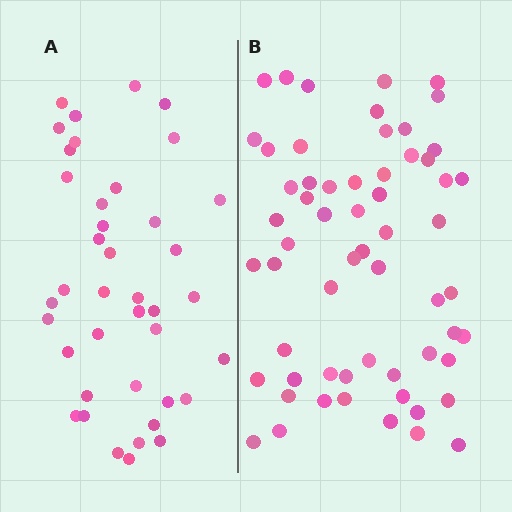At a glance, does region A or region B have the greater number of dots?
Region B (the right region) has more dots.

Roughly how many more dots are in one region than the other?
Region B has approximately 20 more dots than region A.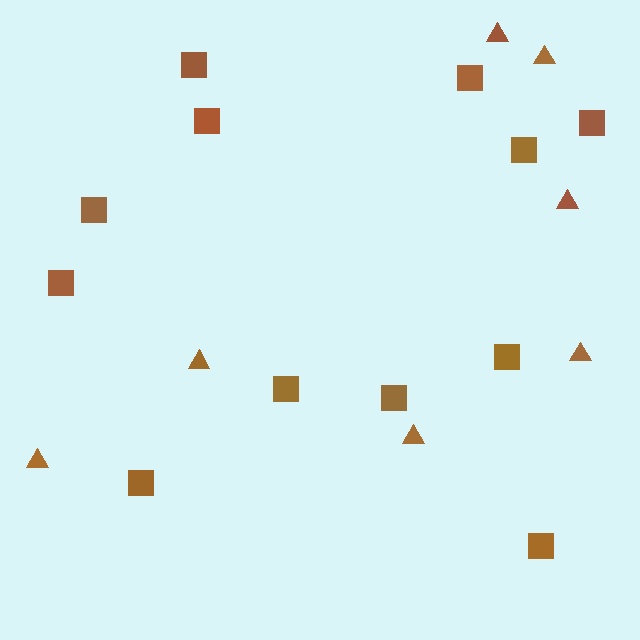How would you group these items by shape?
There are 2 groups: one group of squares (12) and one group of triangles (7).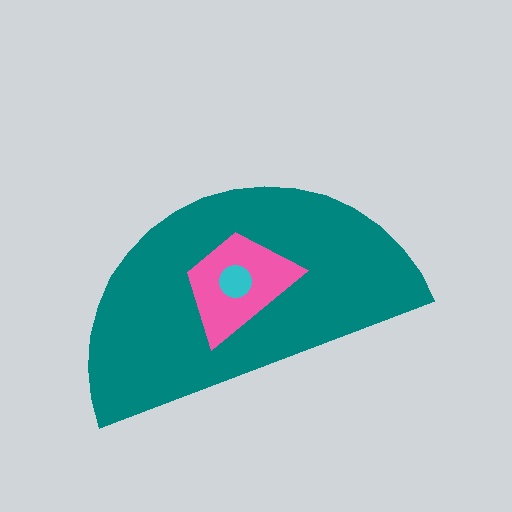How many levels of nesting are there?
3.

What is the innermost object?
The cyan circle.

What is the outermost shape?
The teal semicircle.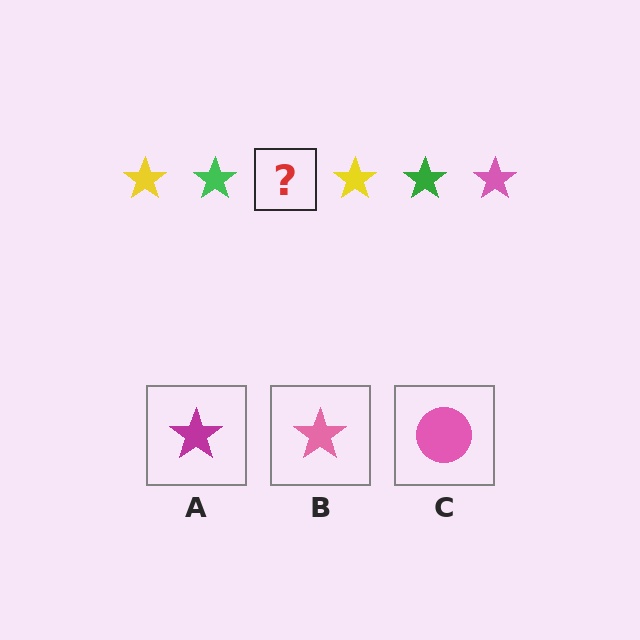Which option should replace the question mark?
Option B.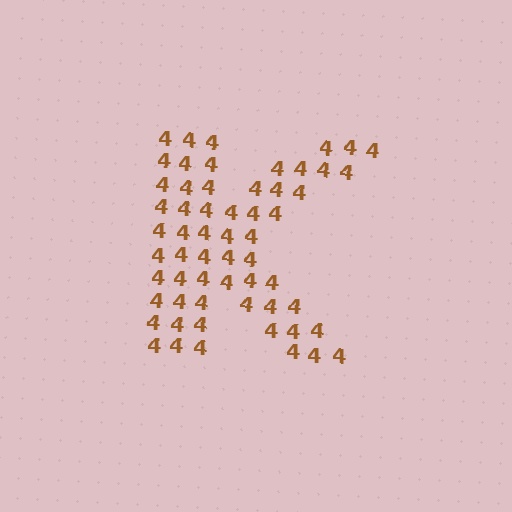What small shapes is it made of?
It is made of small digit 4's.